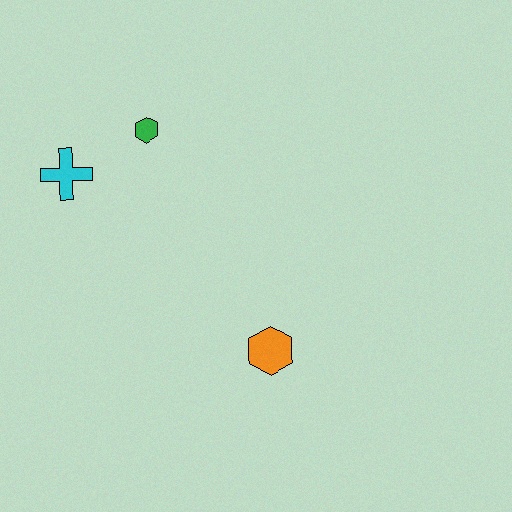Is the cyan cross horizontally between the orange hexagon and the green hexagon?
No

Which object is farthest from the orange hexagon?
The cyan cross is farthest from the orange hexagon.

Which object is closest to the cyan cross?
The green hexagon is closest to the cyan cross.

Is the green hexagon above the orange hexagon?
Yes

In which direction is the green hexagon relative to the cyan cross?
The green hexagon is to the right of the cyan cross.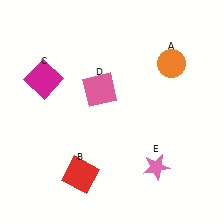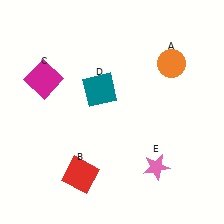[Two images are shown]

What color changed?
The square (D) changed from pink in Image 1 to teal in Image 2.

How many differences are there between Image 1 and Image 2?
There is 1 difference between the two images.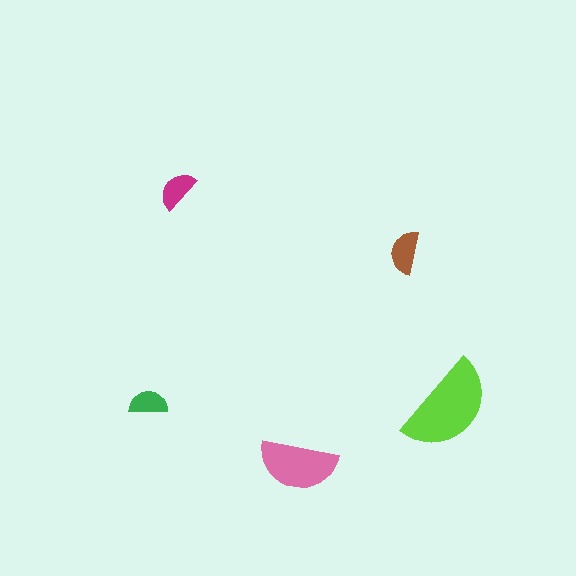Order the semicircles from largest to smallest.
the lime one, the pink one, the brown one, the magenta one, the green one.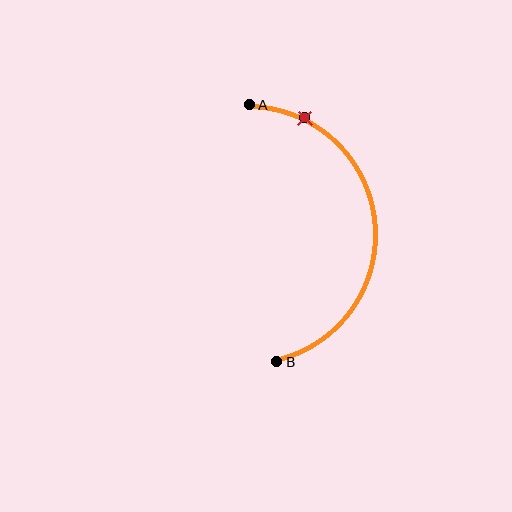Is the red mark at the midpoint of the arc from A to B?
No. The red mark lies on the arc but is closer to endpoint A. The arc midpoint would be at the point on the curve equidistant along the arc from both A and B.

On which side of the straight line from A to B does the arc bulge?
The arc bulges to the right of the straight line connecting A and B.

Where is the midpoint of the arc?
The arc midpoint is the point on the curve farthest from the straight line joining A and B. It sits to the right of that line.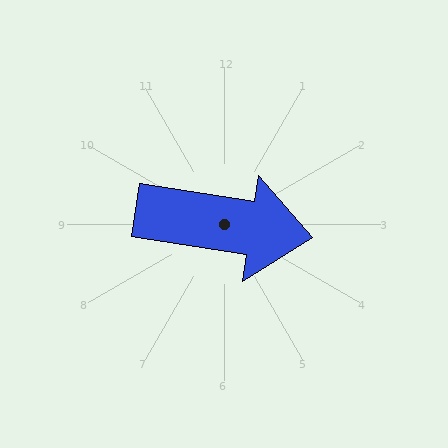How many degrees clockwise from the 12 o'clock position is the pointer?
Approximately 99 degrees.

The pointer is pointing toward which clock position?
Roughly 3 o'clock.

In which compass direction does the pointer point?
East.